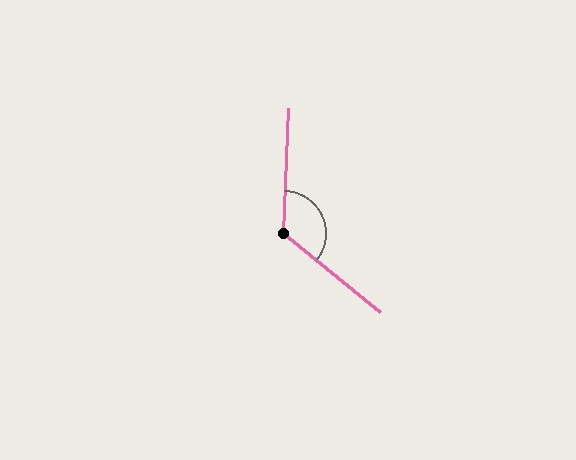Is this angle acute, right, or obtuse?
It is obtuse.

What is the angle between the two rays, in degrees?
Approximately 127 degrees.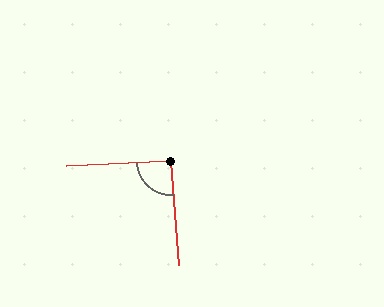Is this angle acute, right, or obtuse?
It is approximately a right angle.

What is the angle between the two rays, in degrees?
Approximately 92 degrees.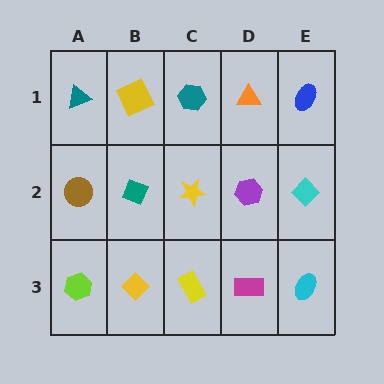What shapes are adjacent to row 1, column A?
A brown circle (row 2, column A), a yellow square (row 1, column B).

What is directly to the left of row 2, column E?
A purple hexagon.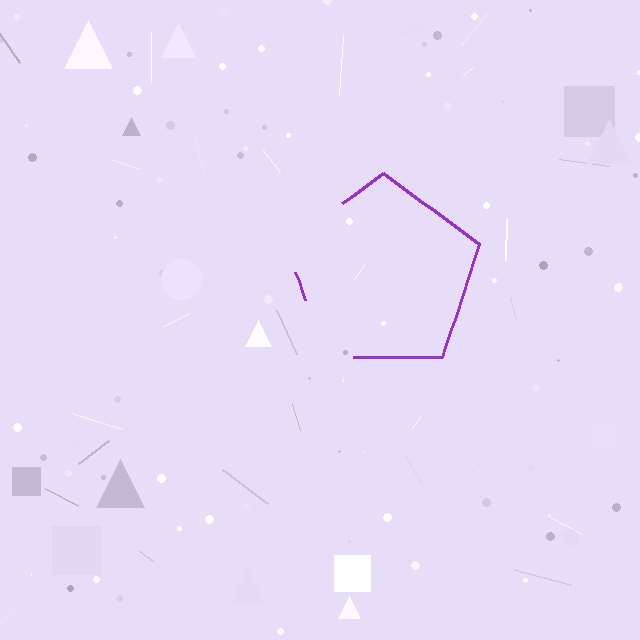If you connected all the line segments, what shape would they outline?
They would outline a pentagon.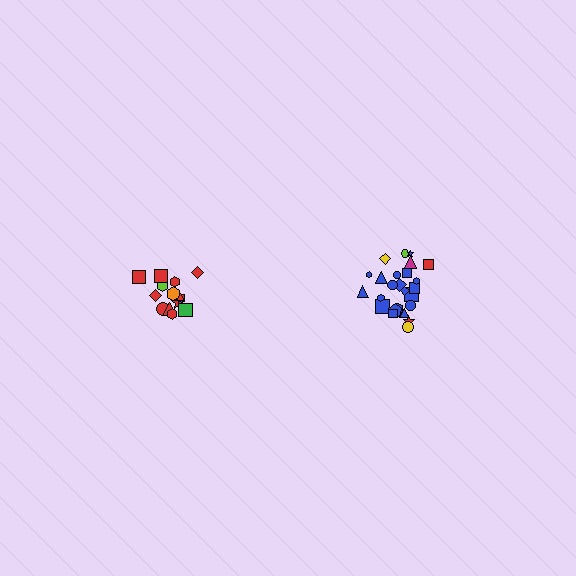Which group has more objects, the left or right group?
The right group.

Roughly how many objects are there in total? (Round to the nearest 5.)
Roughly 40 objects in total.